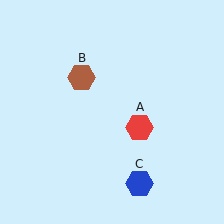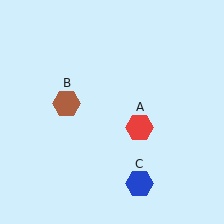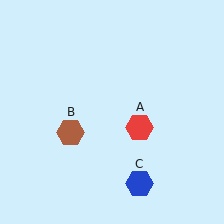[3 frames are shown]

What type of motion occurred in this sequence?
The brown hexagon (object B) rotated counterclockwise around the center of the scene.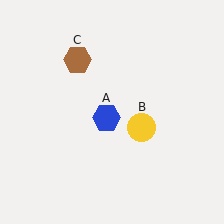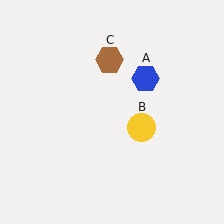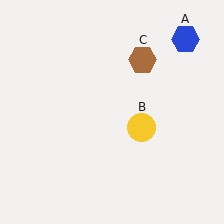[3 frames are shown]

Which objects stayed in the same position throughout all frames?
Yellow circle (object B) remained stationary.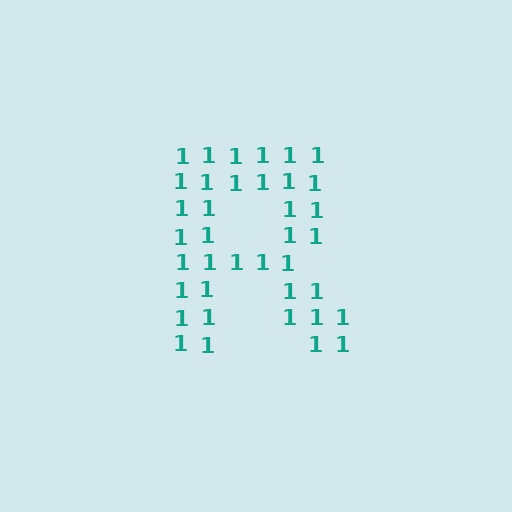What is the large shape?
The large shape is the letter R.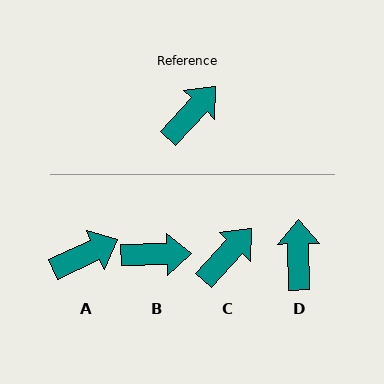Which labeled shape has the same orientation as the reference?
C.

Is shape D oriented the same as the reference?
No, it is off by about 43 degrees.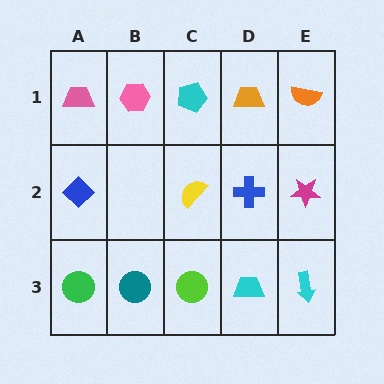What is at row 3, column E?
A cyan arrow.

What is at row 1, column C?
A cyan pentagon.